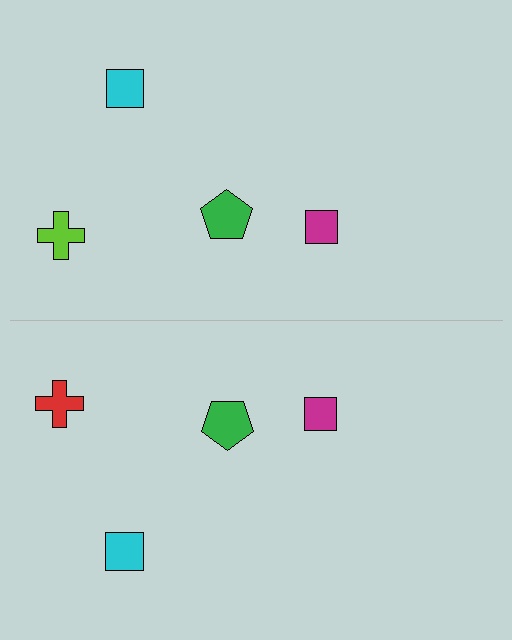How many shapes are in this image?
There are 8 shapes in this image.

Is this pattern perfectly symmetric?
No, the pattern is not perfectly symmetric. The red cross on the bottom side breaks the symmetry — its mirror counterpart is lime.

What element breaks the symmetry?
The red cross on the bottom side breaks the symmetry — its mirror counterpart is lime.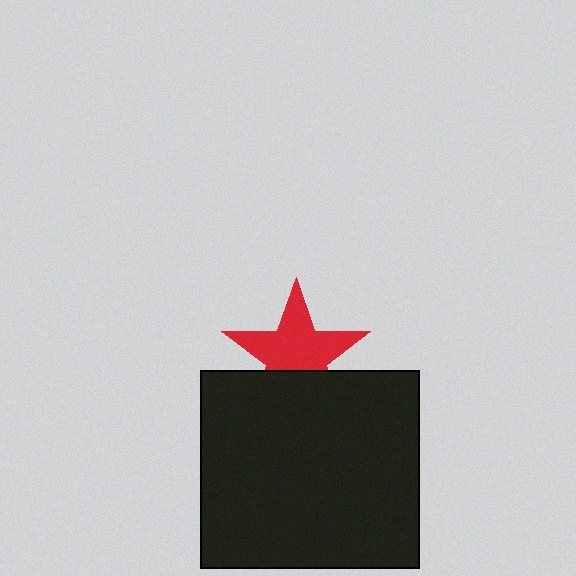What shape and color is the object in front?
The object in front is a black rectangle.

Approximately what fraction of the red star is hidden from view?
Roughly 33% of the red star is hidden behind the black rectangle.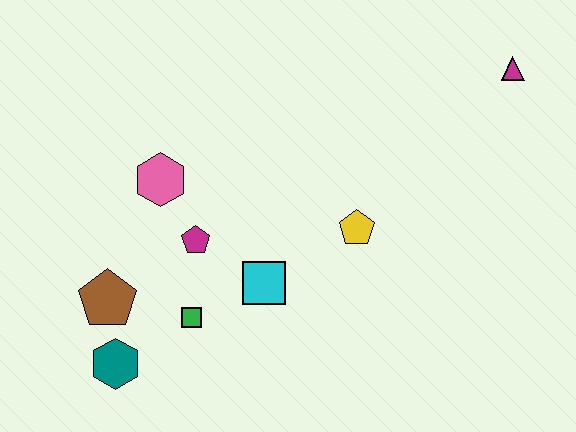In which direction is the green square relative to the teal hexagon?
The green square is to the right of the teal hexagon.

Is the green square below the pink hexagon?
Yes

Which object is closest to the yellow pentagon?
The cyan square is closest to the yellow pentagon.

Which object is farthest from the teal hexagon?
The magenta triangle is farthest from the teal hexagon.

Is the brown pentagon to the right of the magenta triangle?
No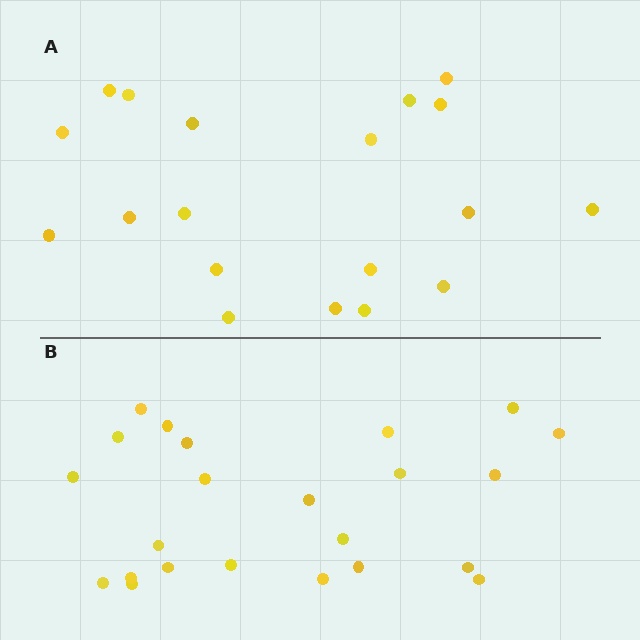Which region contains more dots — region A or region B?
Region B (the bottom region) has more dots.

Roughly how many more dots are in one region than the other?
Region B has about 4 more dots than region A.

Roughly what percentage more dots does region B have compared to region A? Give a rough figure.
About 20% more.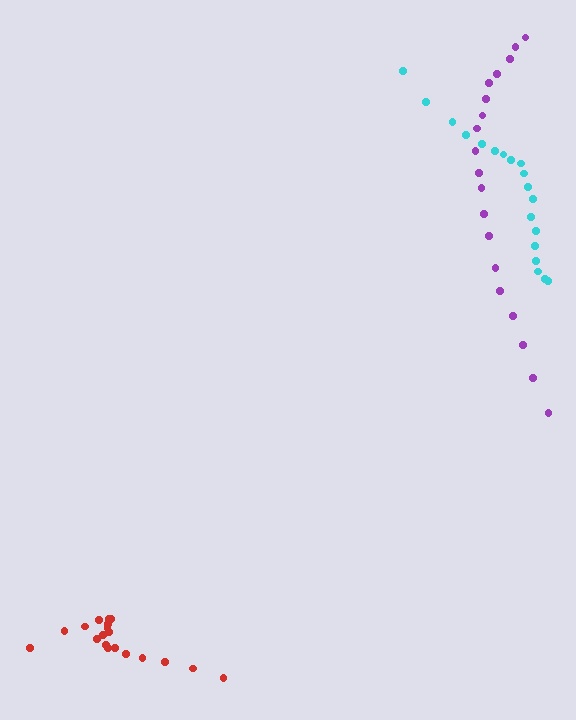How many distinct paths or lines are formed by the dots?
There are 3 distinct paths.